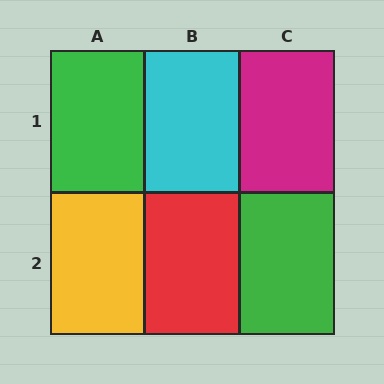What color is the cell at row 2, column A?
Yellow.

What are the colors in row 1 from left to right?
Green, cyan, magenta.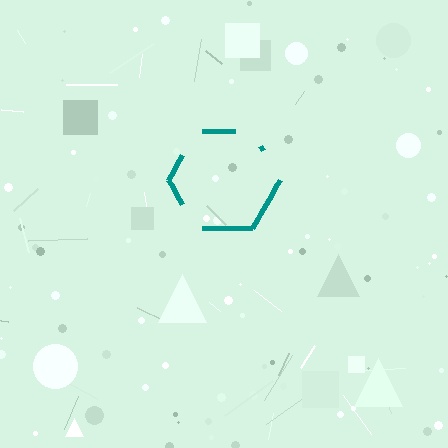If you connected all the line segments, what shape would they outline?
They would outline a hexagon.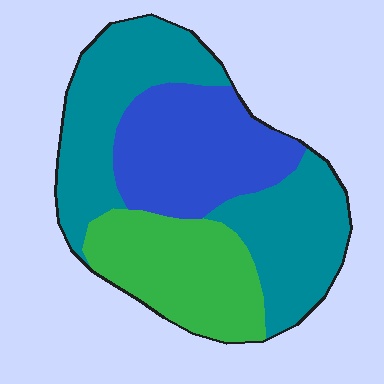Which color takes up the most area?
Teal, at roughly 45%.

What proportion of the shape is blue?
Blue covers around 30% of the shape.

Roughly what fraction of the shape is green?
Green covers about 25% of the shape.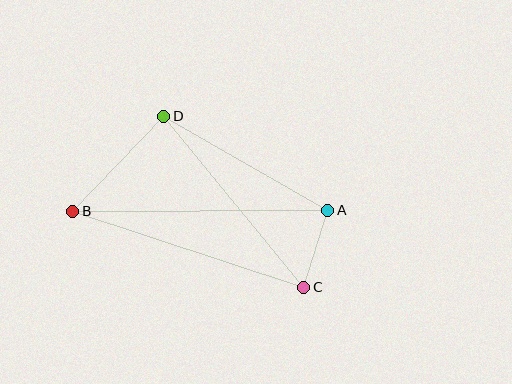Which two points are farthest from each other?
Points A and B are farthest from each other.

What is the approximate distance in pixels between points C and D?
The distance between C and D is approximately 221 pixels.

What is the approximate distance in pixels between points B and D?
The distance between B and D is approximately 131 pixels.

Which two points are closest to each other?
Points A and C are closest to each other.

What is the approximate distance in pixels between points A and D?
The distance between A and D is approximately 189 pixels.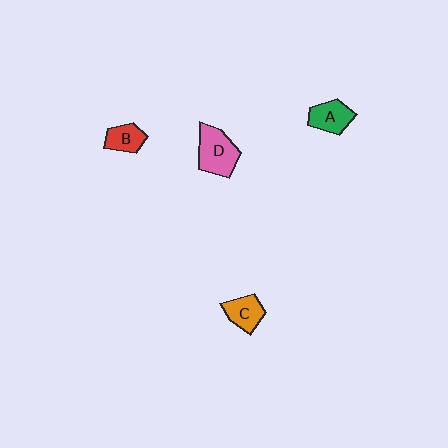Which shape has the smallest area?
Shape B (red).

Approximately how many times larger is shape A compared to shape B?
Approximately 1.2 times.